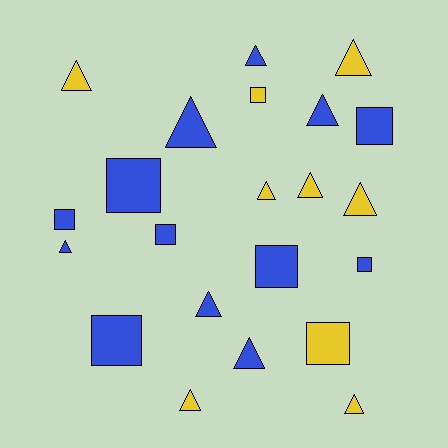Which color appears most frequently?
Blue, with 13 objects.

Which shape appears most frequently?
Triangle, with 13 objects.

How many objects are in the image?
There are 22 objects.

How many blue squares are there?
There are 7 blue squares.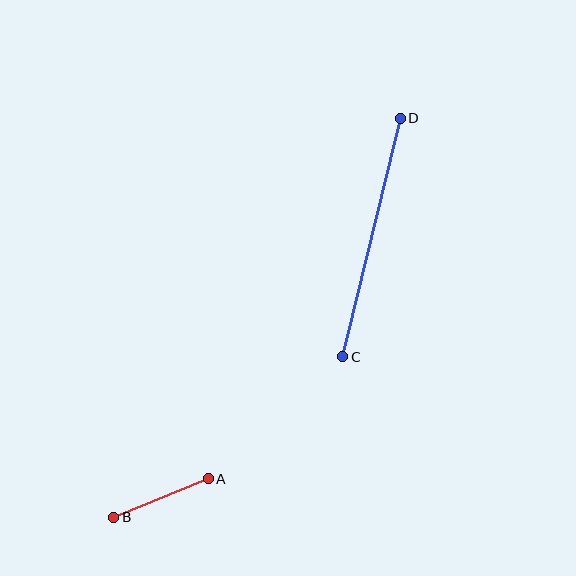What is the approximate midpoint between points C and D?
The midpoint is at approximately (372, 238) pixels.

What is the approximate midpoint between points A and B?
The midpoint is at approximately (161, 498) pixels.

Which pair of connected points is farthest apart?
Points C and D are farthest apart.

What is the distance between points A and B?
The distance is approximately 102 pixels.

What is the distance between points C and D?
The distance is approximately 246 pixels.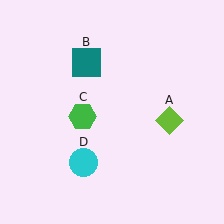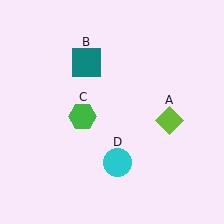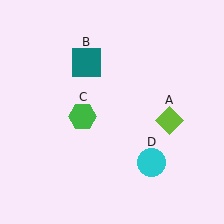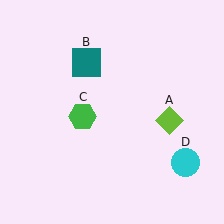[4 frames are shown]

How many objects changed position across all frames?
1 object changed position: cyan circle (object D).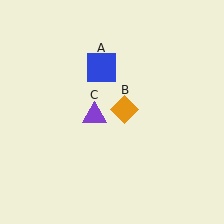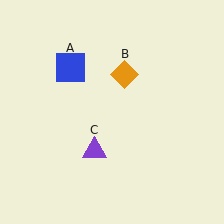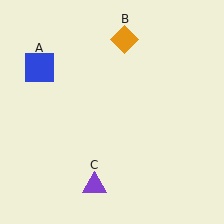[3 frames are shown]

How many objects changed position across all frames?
3 objects changed position: blue square (object A), orange diamond (object B), purple triangle (object C).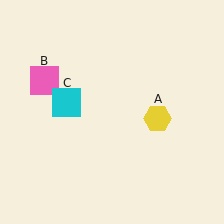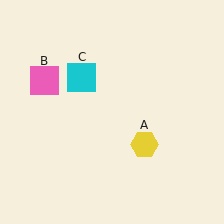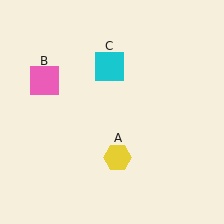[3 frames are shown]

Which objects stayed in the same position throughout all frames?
Pink square (object B) remained stationary.